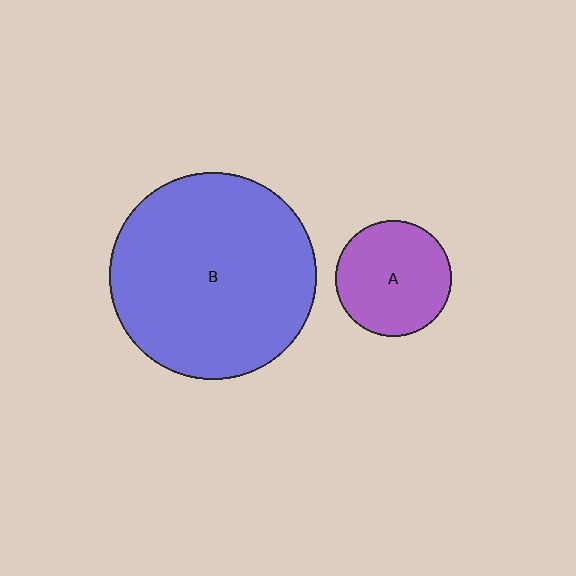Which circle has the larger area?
Circle B (blue).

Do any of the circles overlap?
No, none of the circles overlap.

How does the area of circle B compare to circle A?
Approximately 3.2 times.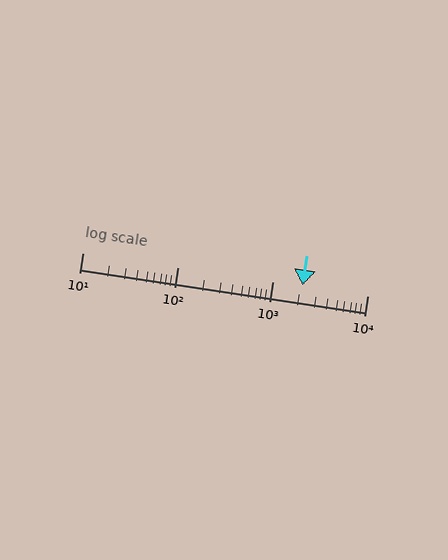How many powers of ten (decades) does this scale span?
The scale spans 3 decades, from 10 to 10000.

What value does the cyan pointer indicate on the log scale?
The pointer indicates approximately 2100.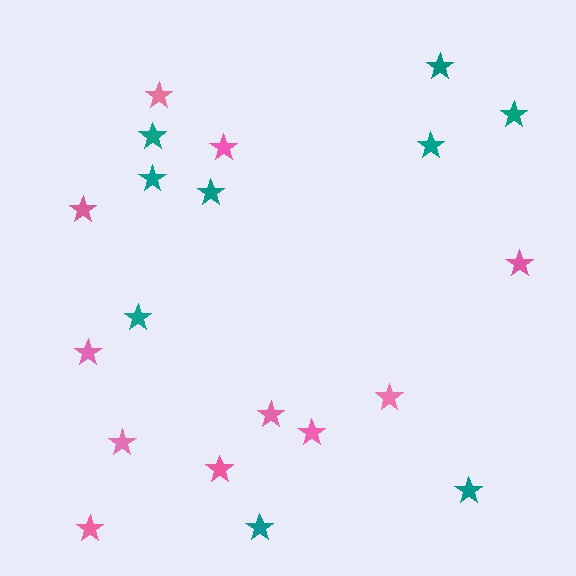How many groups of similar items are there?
There are 2 groups: one group of pink stars (11) and one group of teal stars (9).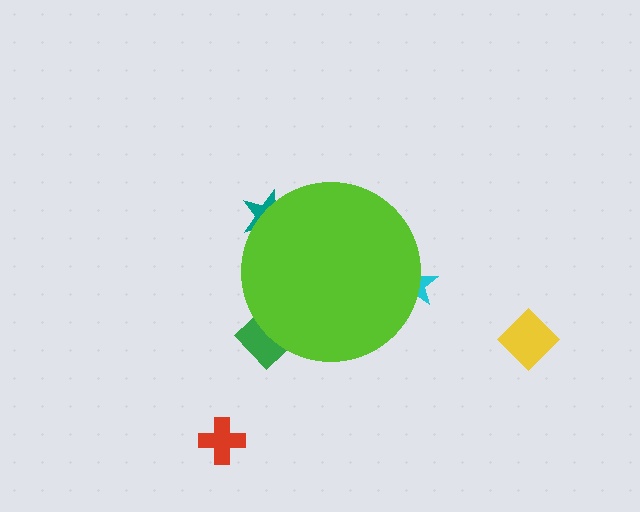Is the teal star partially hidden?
Yes, the teal star is partially hidden behind the lime circle.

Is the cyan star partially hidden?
Yes, the cyan star is partially hidden behind the lime circle.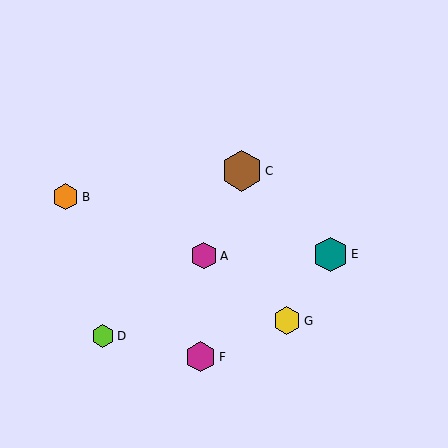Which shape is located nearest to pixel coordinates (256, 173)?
The brown hexagon (labeled C) at (242, 171) is nearest to that location.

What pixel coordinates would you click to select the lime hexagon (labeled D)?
Click at (103, 336) to select the lime hexagon D.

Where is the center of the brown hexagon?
The center of the brown hexagon is at (242, 171).